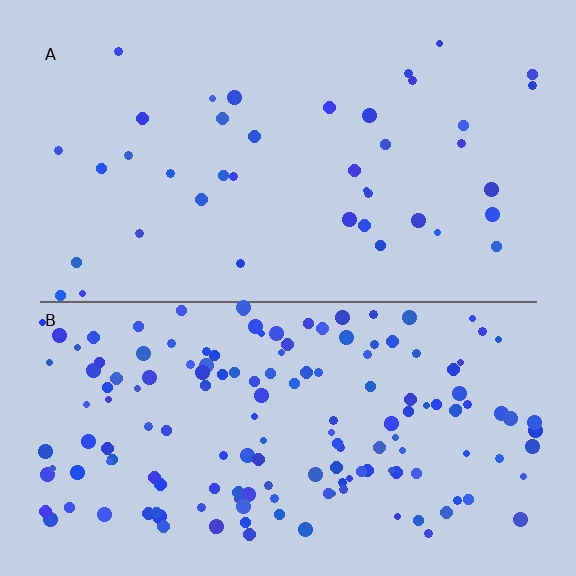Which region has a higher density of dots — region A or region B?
B (the bottom).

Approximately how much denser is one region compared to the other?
Approximately 4.0× — region B over region A.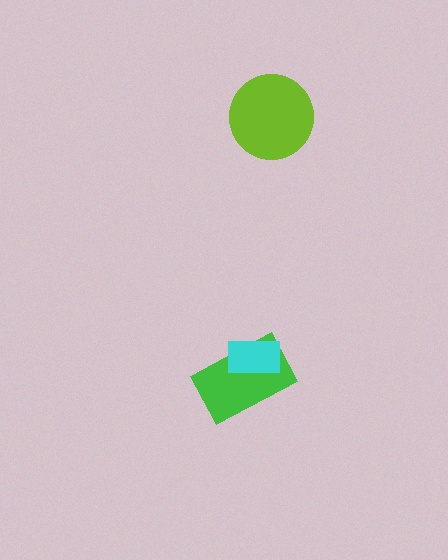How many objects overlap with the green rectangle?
1 object overlaps with the green rectangle.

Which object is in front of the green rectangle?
The cyan rectangle is in front of the green rectangle.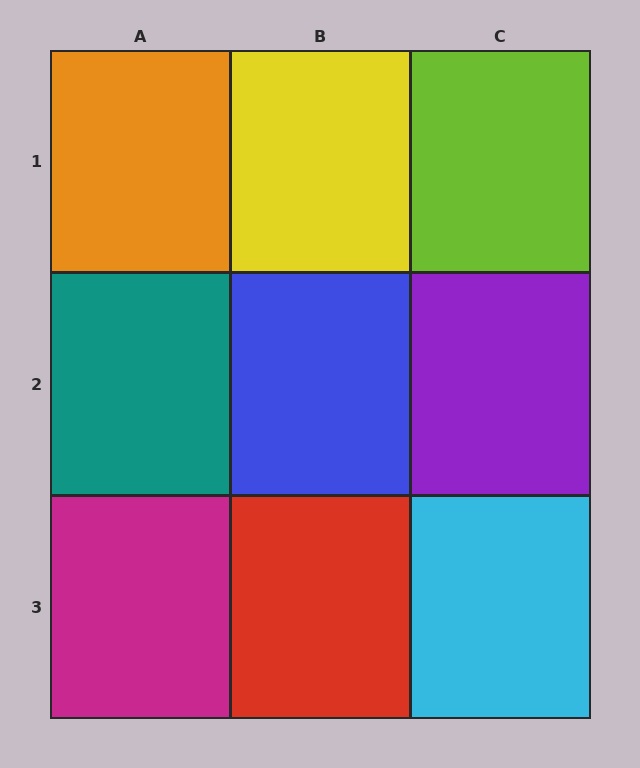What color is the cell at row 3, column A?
Magenta.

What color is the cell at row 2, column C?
Purple.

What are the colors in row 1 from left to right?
Orange, yellow, lime.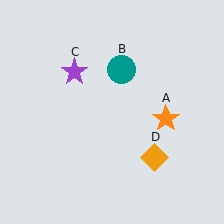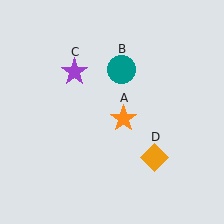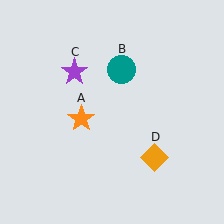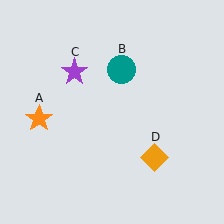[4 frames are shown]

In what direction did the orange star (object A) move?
The orange star (object A) moved left.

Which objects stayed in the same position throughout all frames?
Teal circle (object B) and purple star (object C) and orange diamond (object D) remained stationary.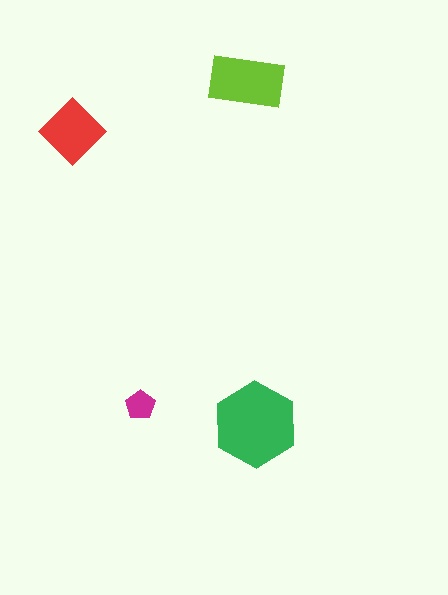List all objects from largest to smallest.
The green hexagon, the lime rectangle, the red diamond, the magenta pentagon.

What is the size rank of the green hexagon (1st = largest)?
1st.